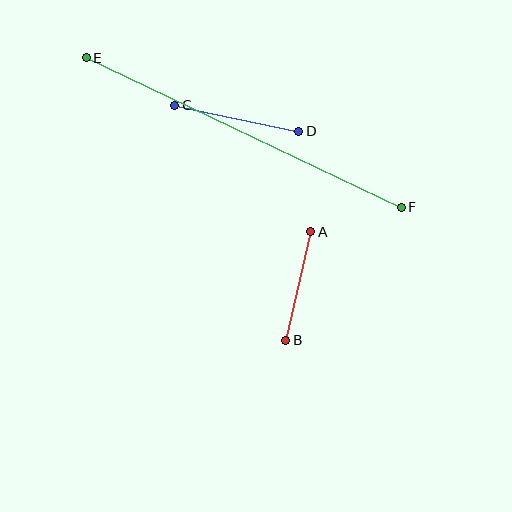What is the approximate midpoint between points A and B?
The midpoint is at approximately (298, 286) pixels.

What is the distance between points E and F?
The distance is approximately 349 pixels.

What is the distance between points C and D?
The distance is approximately 127 pixels.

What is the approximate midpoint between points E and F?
The midpoint is at approximately (244, 132) pixels.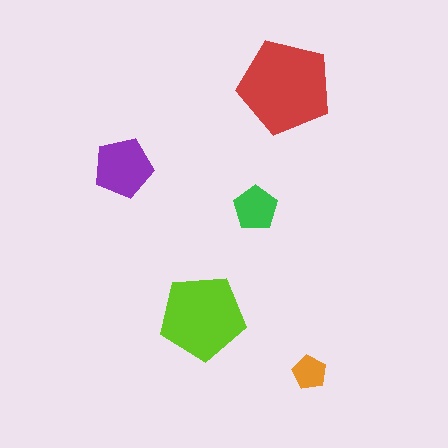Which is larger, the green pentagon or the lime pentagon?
The lime one.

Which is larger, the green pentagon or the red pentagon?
The red one.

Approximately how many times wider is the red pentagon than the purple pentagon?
About 1.5 times wider.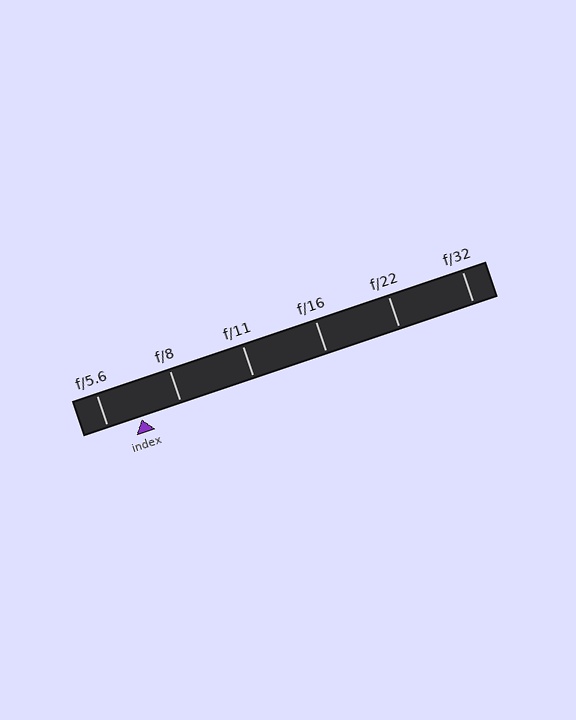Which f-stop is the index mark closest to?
The index mark is closest to f/5.6.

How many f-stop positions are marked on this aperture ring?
There are 6 f-stop positions marked.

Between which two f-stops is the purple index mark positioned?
The index mark is between f/5.6 and f/8.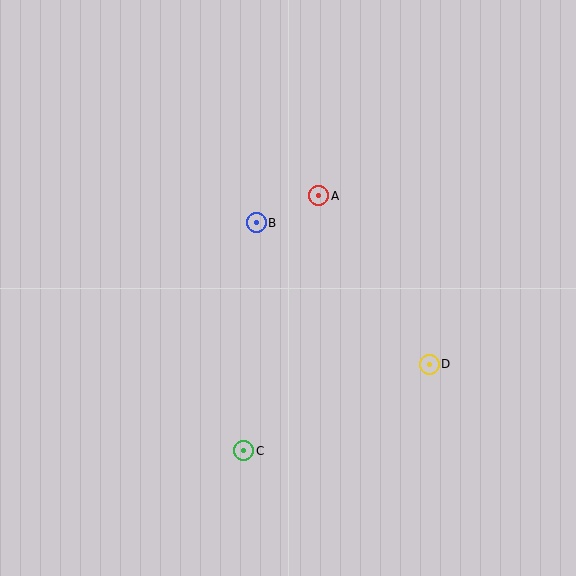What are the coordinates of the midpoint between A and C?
The midpoint between A and C is at (281, 323).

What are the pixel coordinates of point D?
Point D is at (429, 364).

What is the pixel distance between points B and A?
The distance between B and A is 68 pixels.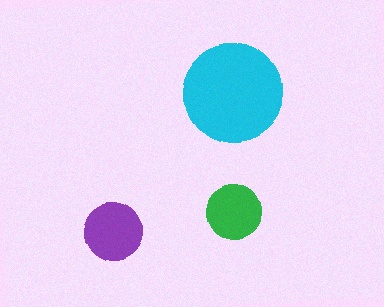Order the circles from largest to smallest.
the cyan one, the purple one, the green one.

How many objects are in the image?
There are 3 objects in the image.